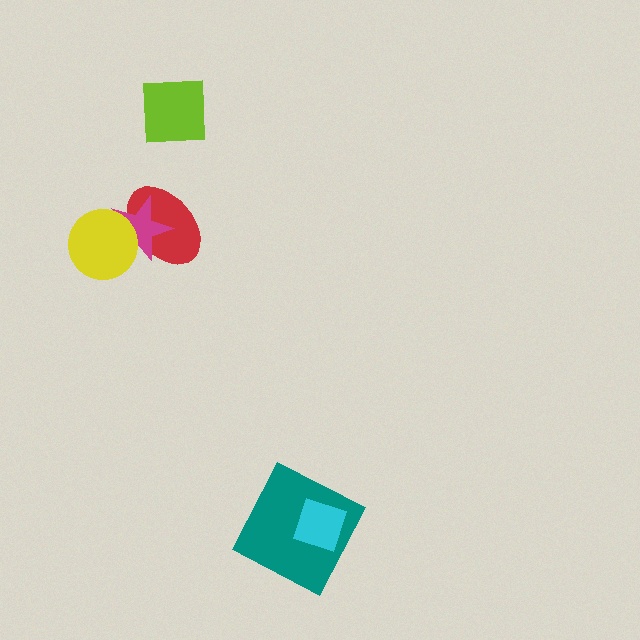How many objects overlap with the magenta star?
2 objects overlap with the magenta star.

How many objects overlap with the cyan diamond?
1 object overlaps with the cyan diamond.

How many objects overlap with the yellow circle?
2 objects overlap with the yellow circle.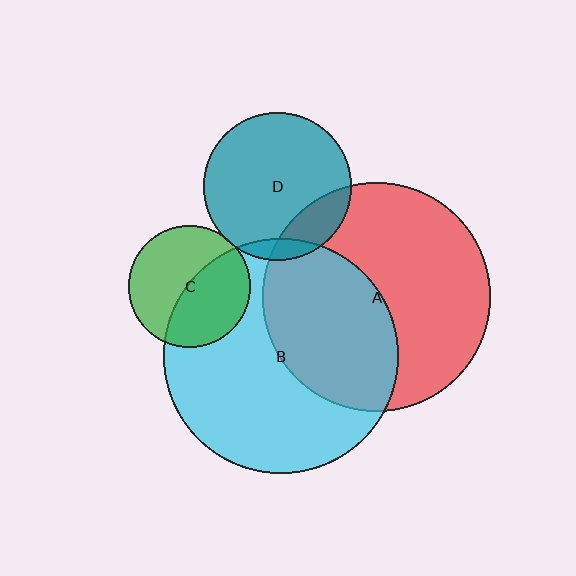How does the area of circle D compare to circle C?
Approximately 1.5 times.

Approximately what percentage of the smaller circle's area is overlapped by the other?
Approximately 45%.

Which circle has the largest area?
Circle B (cyan).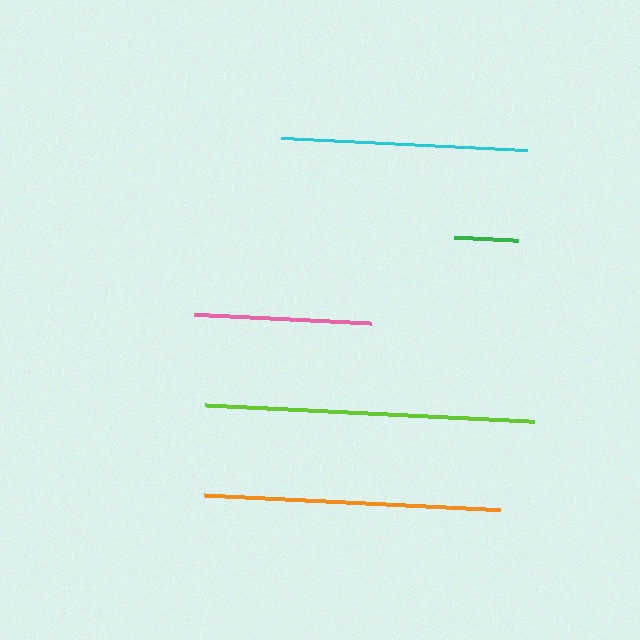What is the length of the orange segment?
The orange segment is approximately 295 pixels long.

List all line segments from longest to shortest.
From longest to shortest: lime, orange, cyan, pink, green.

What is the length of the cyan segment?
The cyan segment is approximately 246 pixels long.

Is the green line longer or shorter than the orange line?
The orange line is longer than the green line.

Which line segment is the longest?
The lime line is the longest at approximately 331 pixels.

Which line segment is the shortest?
The green line is the shortest at approximately 64 pixels.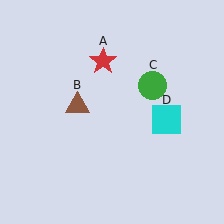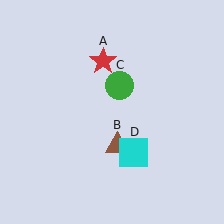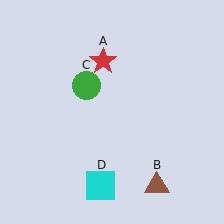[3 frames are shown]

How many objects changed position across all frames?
3 objects changed position: brown triangle (object B), green circle (object C), cyan square (object D).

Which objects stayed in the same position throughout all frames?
Red star (object A) remained stationary.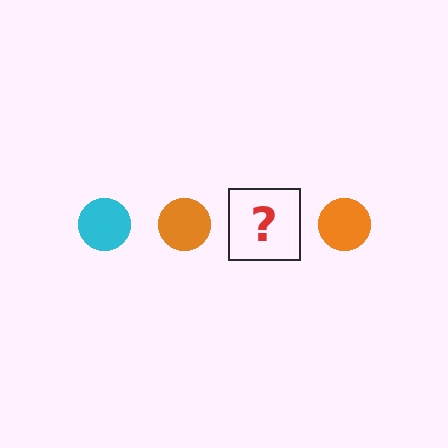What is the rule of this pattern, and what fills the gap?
The rule is that the pattern cycles through cyan, orange circles. The gap should be filled with a cyan circle.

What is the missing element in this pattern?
The missing element is a cyan circle.